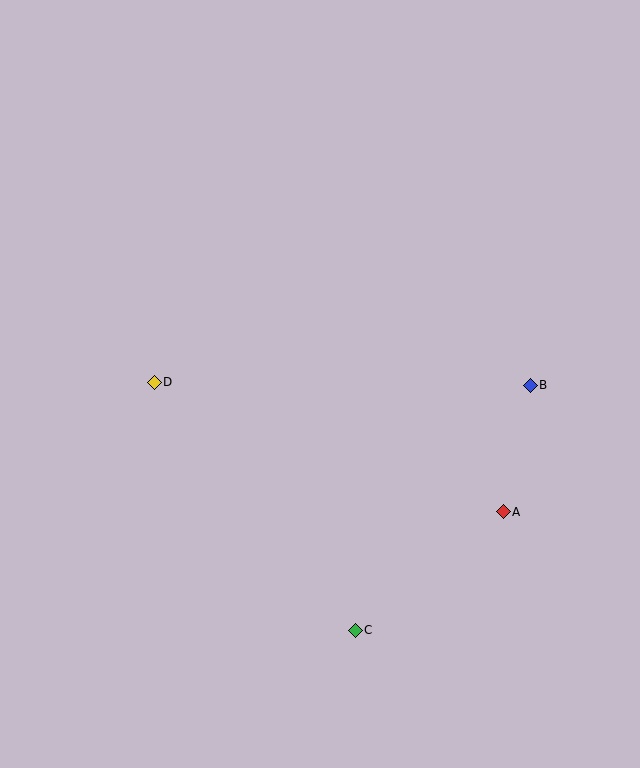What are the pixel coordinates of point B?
Point B is at (530, 385).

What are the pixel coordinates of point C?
Point C is at (355, 630).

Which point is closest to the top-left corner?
Point D is closest to the top-left corner.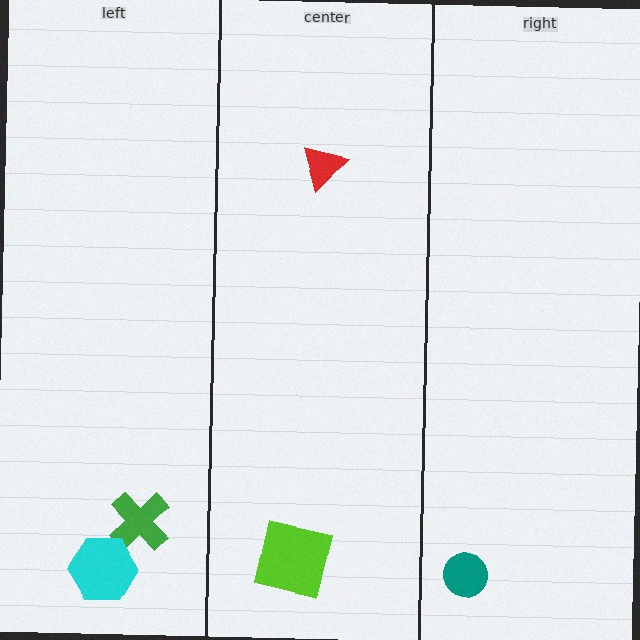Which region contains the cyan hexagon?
The left region.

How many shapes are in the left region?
2.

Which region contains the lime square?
The center region.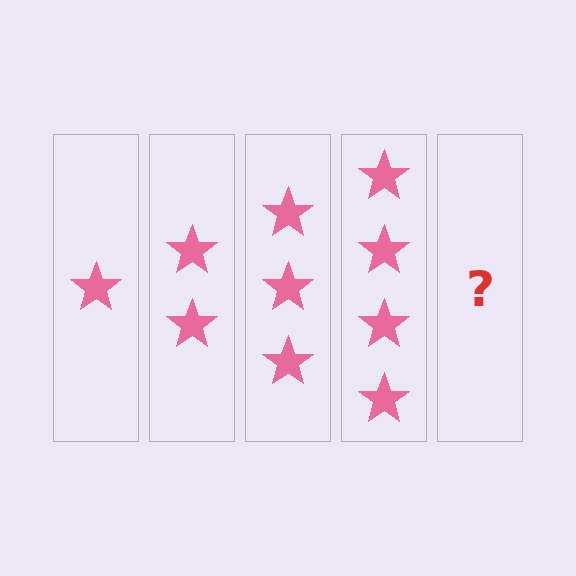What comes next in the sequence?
The next element should be 5 stars.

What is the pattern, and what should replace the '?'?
The pattern is that each step adds one more star. The '?' should be 5 stars.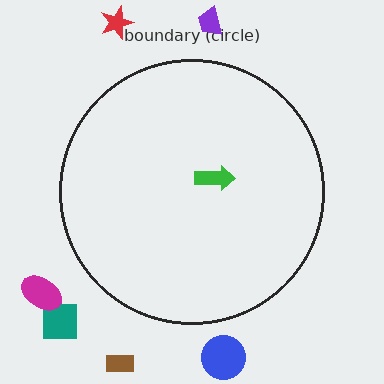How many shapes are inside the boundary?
1 inside, 6 outside.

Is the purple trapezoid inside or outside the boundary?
Outside.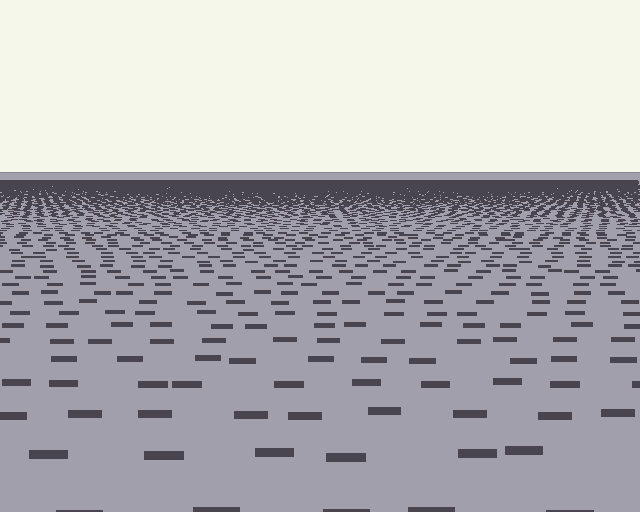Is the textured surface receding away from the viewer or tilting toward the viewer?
The surface is receding away from the viewer. Texture elements get smaller and denser toward the top.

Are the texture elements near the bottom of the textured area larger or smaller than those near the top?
Larger. Near the bottom, elements are closer to the viewer and appear at a bigger on-screen size.